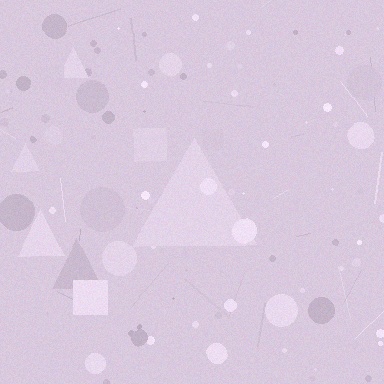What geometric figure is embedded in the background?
A triangle is embedded in the background.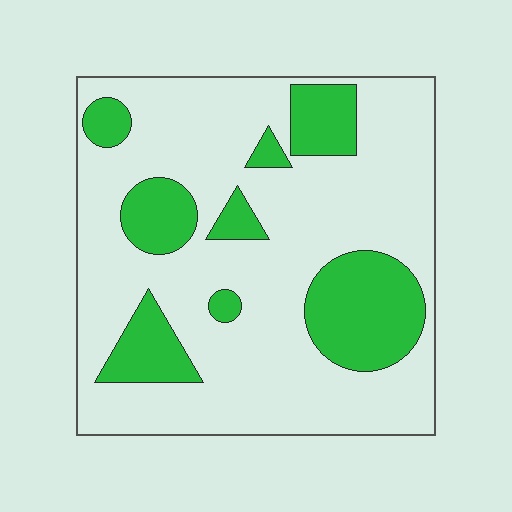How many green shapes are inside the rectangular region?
8.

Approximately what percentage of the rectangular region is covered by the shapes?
Approximately 25%.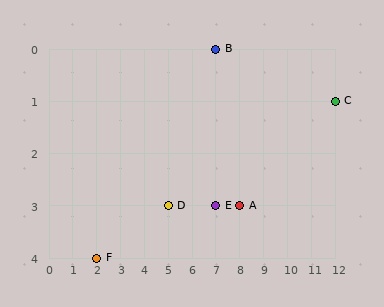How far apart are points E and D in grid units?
Points E and D are 2 columns apart.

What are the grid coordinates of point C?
Point C is at grid coordinates (12, 1).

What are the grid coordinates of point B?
Point B is at grid coordinates (7, 0).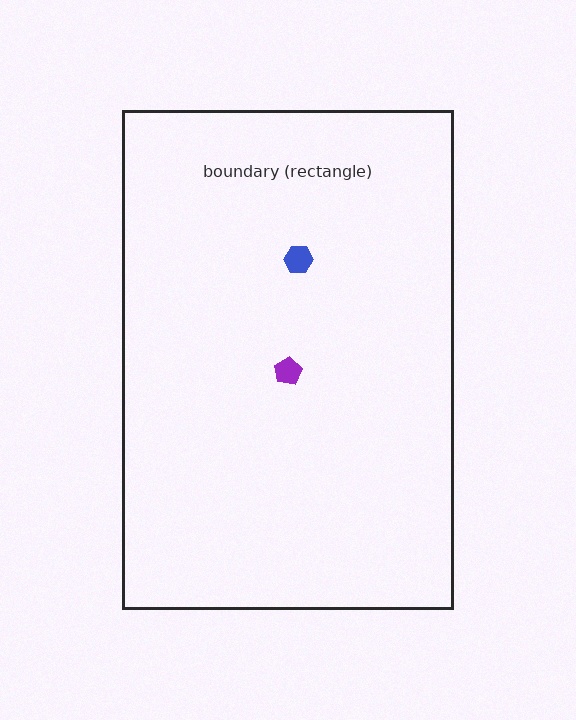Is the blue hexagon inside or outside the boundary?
Inside.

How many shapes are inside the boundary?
2 inside, 0 outside.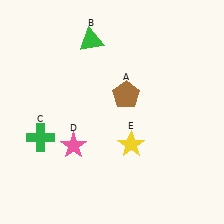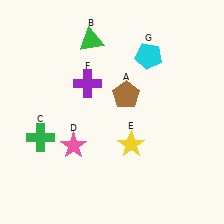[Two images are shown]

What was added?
A purple cross (F), a cyan pentagon (G) were added in Image 2.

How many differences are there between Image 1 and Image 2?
There are 2 differences between the two images.